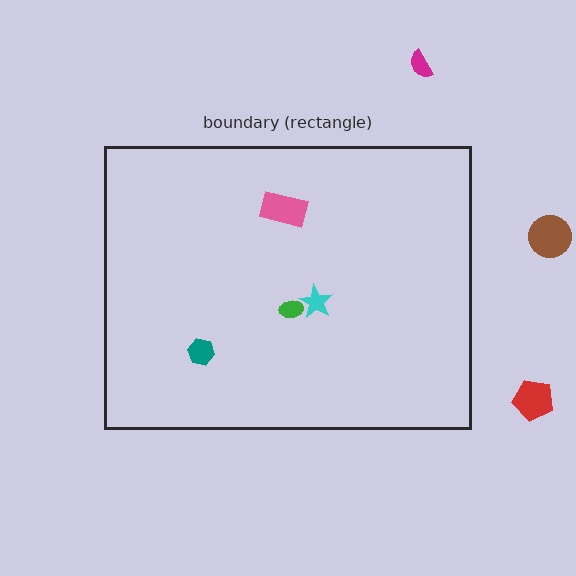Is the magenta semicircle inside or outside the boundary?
Outside.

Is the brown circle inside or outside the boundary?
Outside.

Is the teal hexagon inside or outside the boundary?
Inside.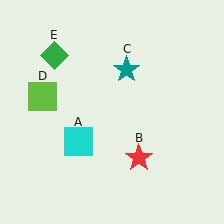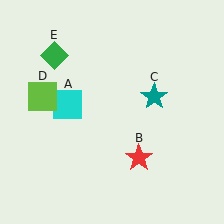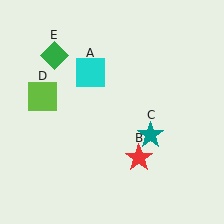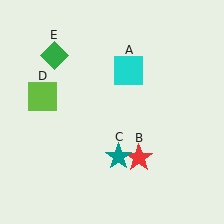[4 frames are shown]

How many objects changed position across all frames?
2 objects changed position: cyan square (object A), teal star (object C).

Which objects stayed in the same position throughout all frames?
Red star (object B) and lime square (object D) and green diamond (object E) remained stationary.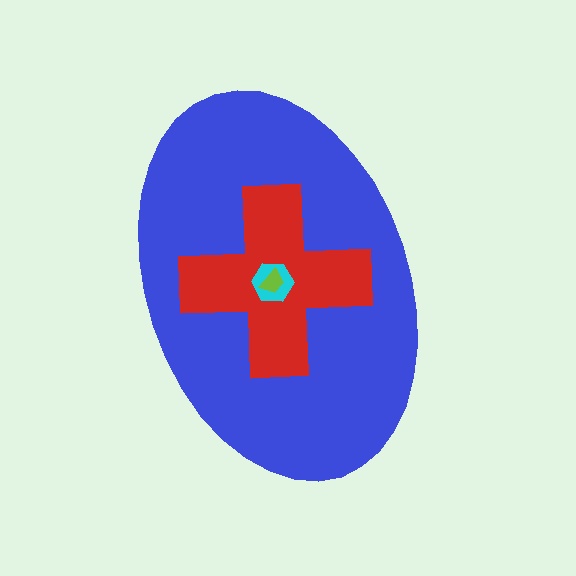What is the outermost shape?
The blue ellipse.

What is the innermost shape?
The lime trapezoid.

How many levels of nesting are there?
4.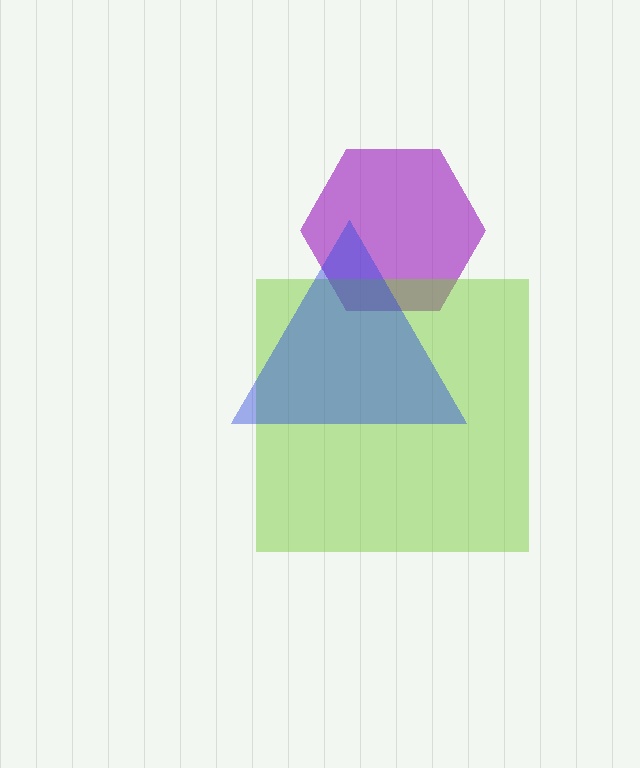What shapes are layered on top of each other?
The layered shapes are: a purple hexagon, a lime square, a blue triangle.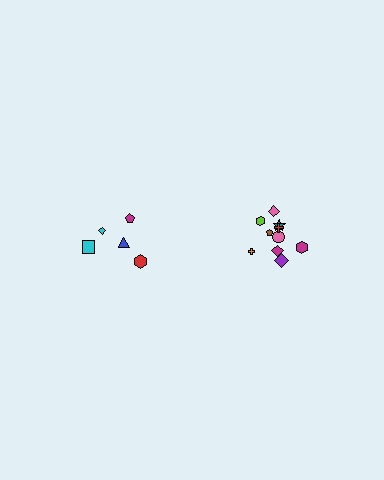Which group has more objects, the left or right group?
The right group.